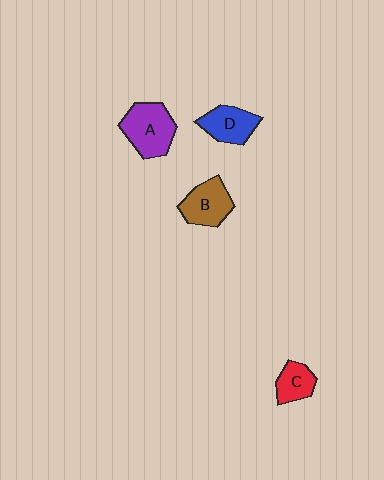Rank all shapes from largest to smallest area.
From largest to smallest: A (purple), B (brown), D (blue), C (red).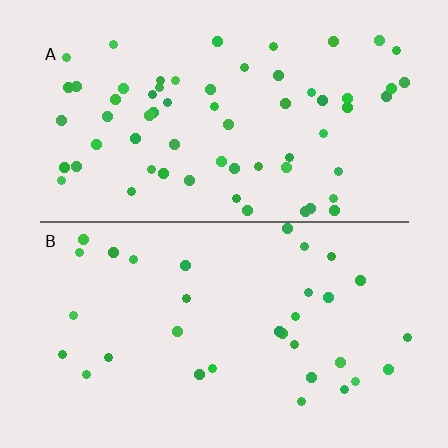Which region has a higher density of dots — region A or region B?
A (the top).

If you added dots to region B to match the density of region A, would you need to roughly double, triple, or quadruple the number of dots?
Approximately double.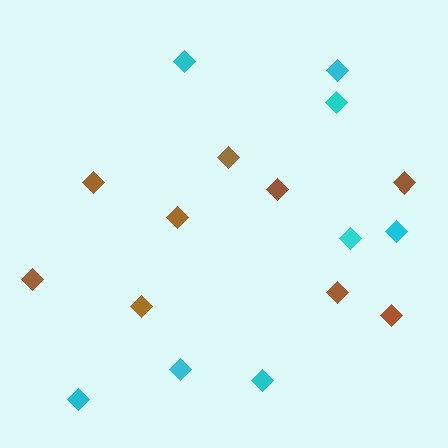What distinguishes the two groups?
There are 2 groups: one group of cyan diamonds (8) and one group of brown diamonds (9).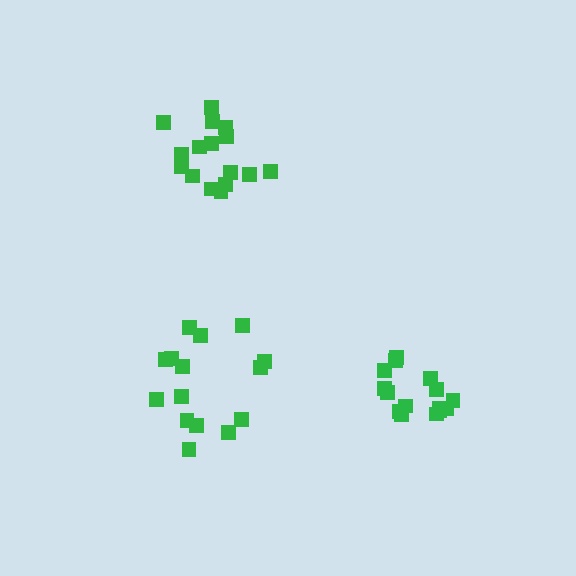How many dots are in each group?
Group 1: 15 dots, Group 2: 15 dots, Group 3: 16 dots (46 total).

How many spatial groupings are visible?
There are 3 spatial groupings.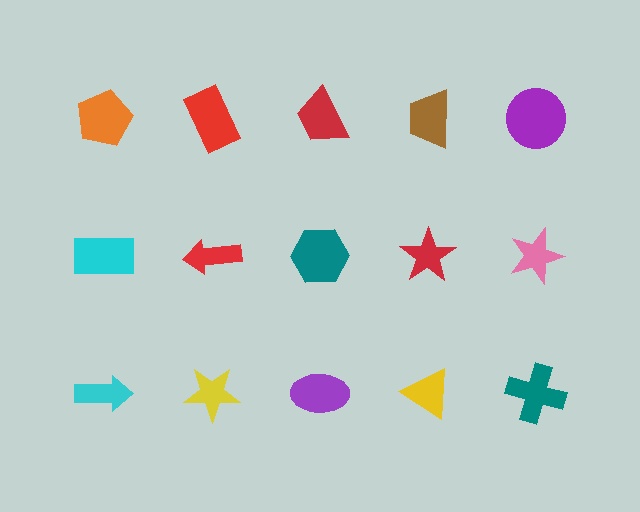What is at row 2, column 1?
A cyan rectangle.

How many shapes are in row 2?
5 shapes.